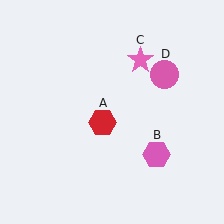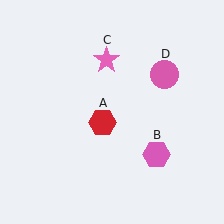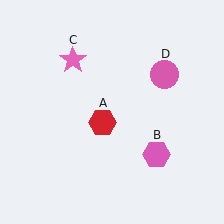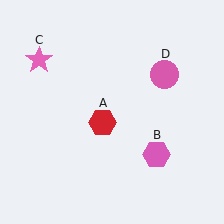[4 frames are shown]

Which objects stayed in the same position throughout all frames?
Red hexagon (object A) and pink hexagon (object B) and pink circle (object D) remained stationary.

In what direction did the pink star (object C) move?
The pink star (object C) moved left.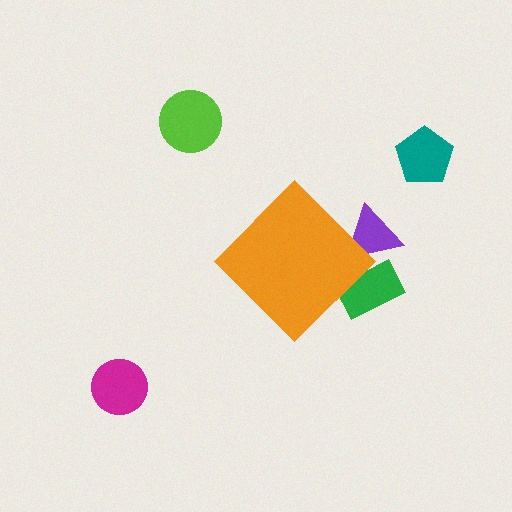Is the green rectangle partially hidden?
Yes, the green rectangle is partially hidden behind the orange diamond.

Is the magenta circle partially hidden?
No, the magenta circle is fully visible.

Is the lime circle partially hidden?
No, the lime circle is fully visible.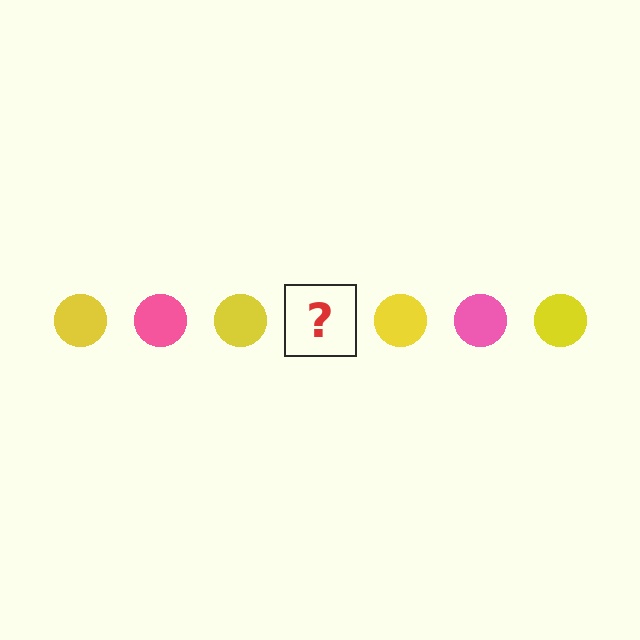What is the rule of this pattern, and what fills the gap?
The rule is that the pattern cycles through yellow, pink circles. The gap should be filled with a pink circle.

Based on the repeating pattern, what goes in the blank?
The blank should be a pink circle.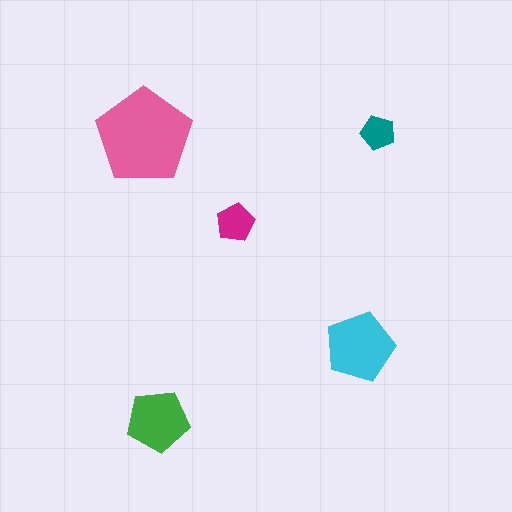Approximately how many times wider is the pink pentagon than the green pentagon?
About 1.5 times wider.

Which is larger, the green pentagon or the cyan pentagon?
The cyan one.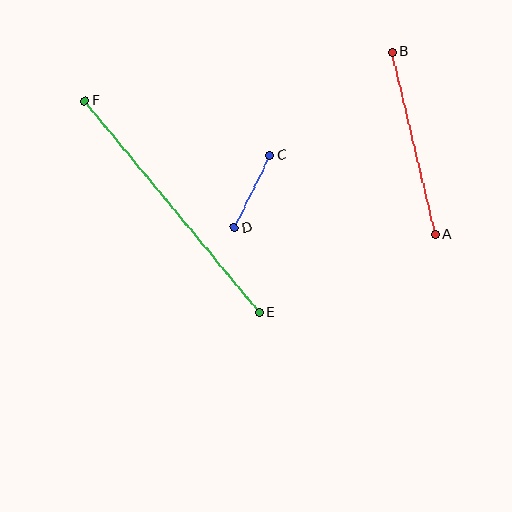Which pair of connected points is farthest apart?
Points E and F are farthest apart.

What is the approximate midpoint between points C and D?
The midpoint is at approximately (252, 191) pixels.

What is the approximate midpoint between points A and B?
The midpoint is at approximately (414, 143) pixels.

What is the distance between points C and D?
The distance is approximately 81 pixels.